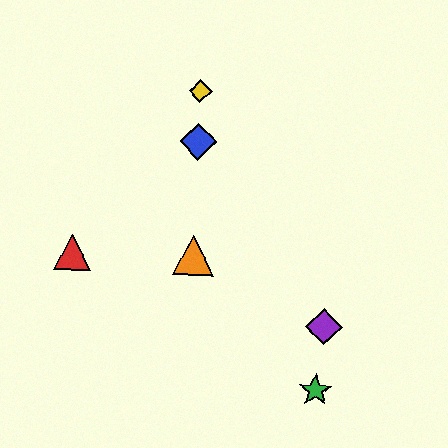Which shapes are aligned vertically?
The blue diamond, the yellow diamond, the orange triangle are aligned vertically.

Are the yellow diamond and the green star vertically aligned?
No, the yellow diamond is at x≈200 and the green star is at x≈315.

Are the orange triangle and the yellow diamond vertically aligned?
Yes, both are at x≈193.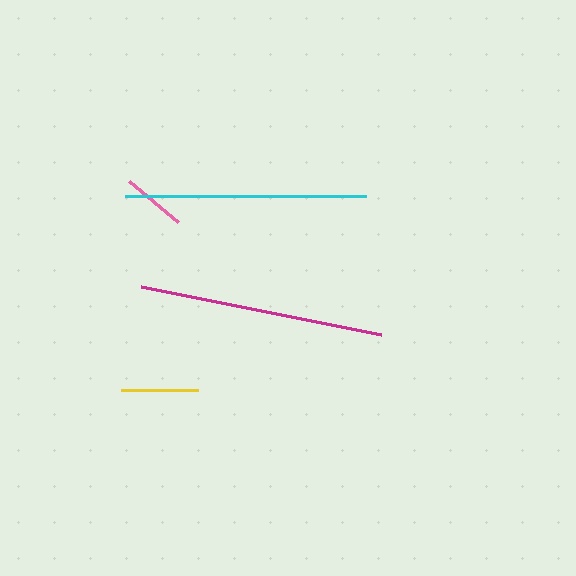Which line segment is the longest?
The magenta line is the longest at approximately 245 pixels.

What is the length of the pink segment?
The pink segment is approximately 64 pixels long.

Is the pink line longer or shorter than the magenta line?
The magenta line is longer than the pink line.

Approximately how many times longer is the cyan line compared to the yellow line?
The cyan line is approximately 3.1 times the length of the yellow line.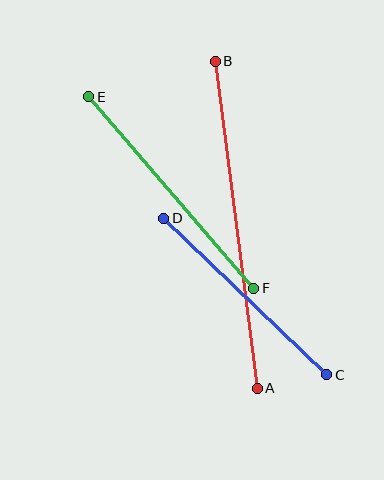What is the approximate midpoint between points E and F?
The midpoint is at approximately (171, 193) pixels.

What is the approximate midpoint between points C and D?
The midpoint is at approximately (245, 296) pixels.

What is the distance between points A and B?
The distance is approximately 329 pixels.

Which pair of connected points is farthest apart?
Points A and B are farthest apart.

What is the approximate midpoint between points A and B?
The midpoint is at approximately (236, 225) pixels.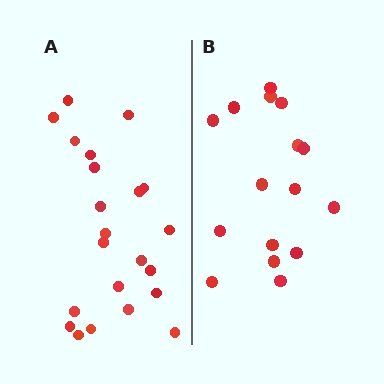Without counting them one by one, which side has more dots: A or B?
Region A (the left region) has more dots.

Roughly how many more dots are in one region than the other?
Region A has about 6 more dots than region B.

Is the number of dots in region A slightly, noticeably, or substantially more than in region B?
Region A has noticeably more, but not dramatically so. The ratio is roughly 1.4 to 1.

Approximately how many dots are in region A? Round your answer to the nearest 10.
About 20 dots. (The exact count is 22, which rounds to 20.)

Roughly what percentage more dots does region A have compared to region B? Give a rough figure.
About 40% more.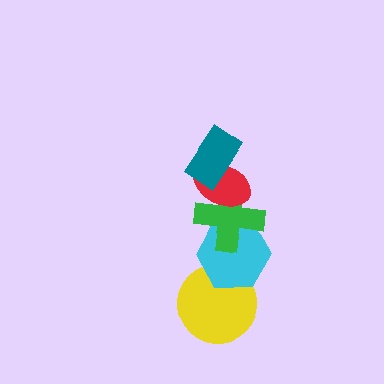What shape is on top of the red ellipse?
The teal rectangle is on top of the red ellipse.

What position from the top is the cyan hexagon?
The cyan hexagon is 4th from the top.